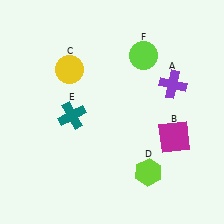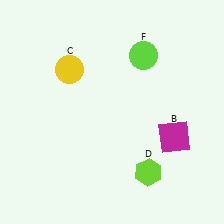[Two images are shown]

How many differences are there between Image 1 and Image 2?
There are 2 differences between the two images.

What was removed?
The purple cross (A), the teal cross (E) were removed in Image 2.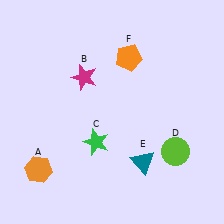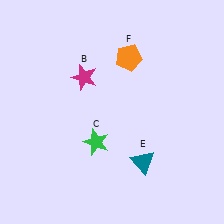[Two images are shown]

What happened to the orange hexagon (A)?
The orange hexagon (A) was removed in Image 2. It was in the bottom-left area of Image 1.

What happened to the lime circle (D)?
The lime circle (D) was removed in Image 2. It was in the bottom-right area of Image 1.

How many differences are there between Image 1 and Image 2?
There are 2 differences between the two images.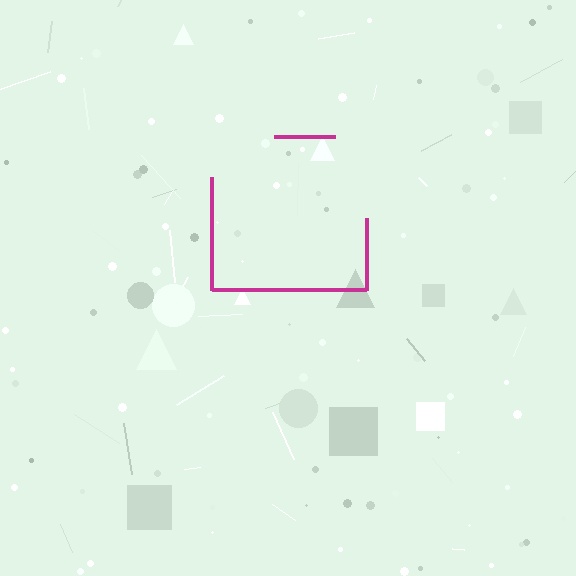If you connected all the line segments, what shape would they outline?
They would outline a square.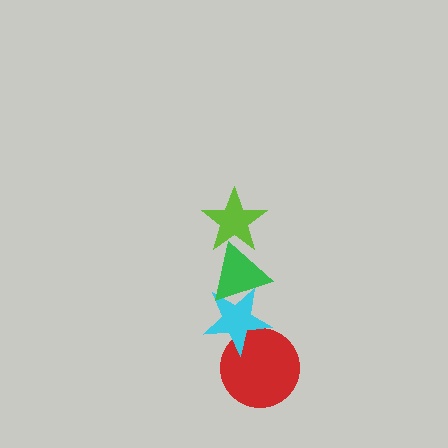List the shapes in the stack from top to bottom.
From top to bottom: the lime star, the green triangle, the cyan star, the red circle.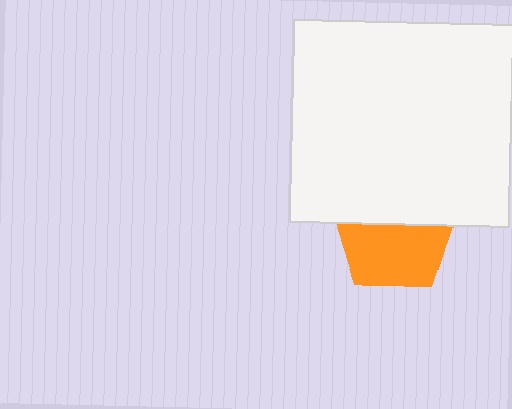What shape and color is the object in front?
The object in front is a white rectangle.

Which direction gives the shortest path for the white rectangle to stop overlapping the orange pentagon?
Moving up gives the shortest separation.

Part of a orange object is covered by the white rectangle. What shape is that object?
It is a pentagon.